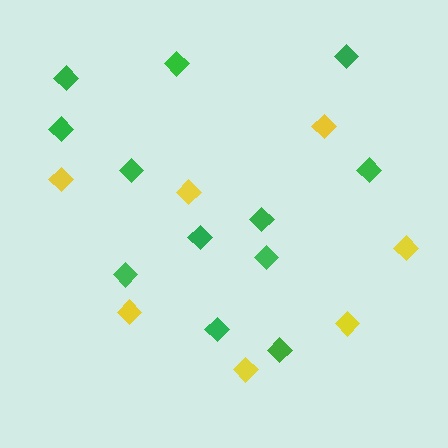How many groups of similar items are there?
There are 2 groups: one group of yellow diamonds (7) and one group of green diamonds (12).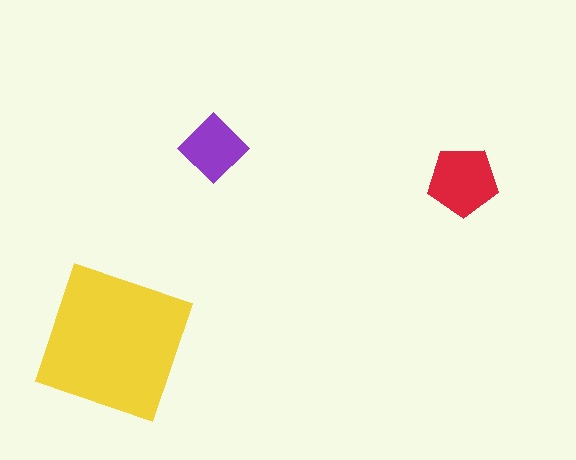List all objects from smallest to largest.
The purple diamond, the red pentagon, the yellow square.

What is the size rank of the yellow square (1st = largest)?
1st.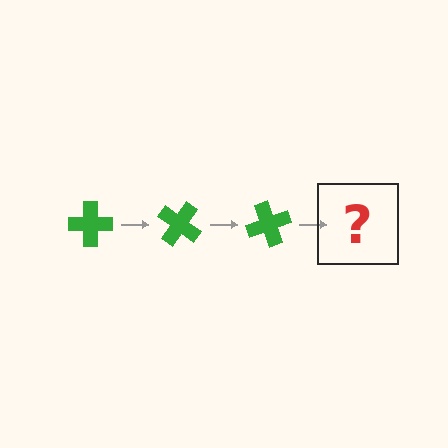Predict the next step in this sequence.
The next step is a green cross rotated 105 degrees.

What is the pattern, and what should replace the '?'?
The pattern is that the cross rotates 35 degrees each step. The '?' should be a green cross rotated 105 degrees.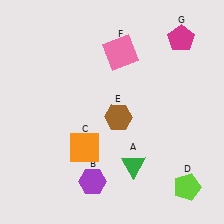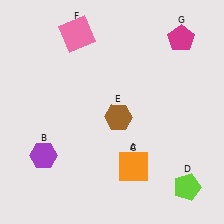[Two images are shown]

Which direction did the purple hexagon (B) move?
The purple hexagon (B) moved left.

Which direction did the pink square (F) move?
The pink square (F) moved left.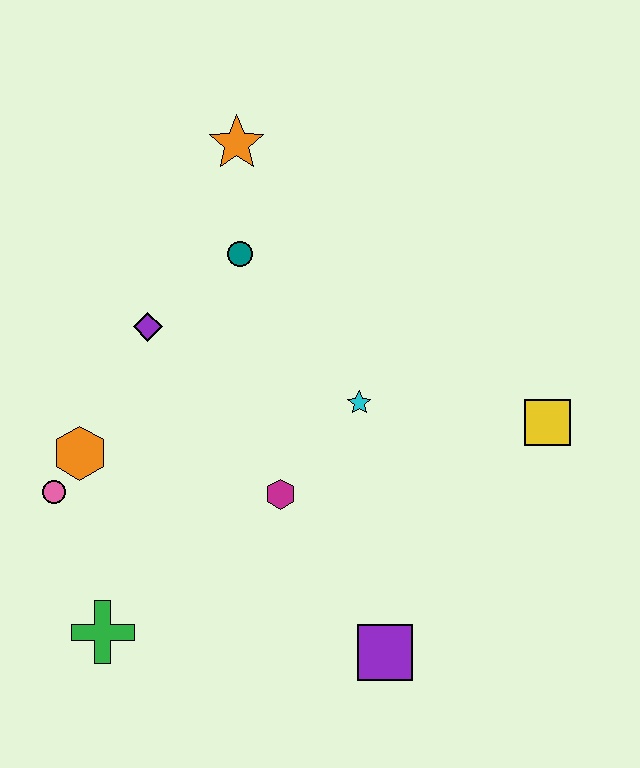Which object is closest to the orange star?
The teal circle is closest to the orange star.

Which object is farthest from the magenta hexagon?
The orange star is farthest from the magenta hexagon.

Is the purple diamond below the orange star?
Yes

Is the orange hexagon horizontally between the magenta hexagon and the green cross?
No